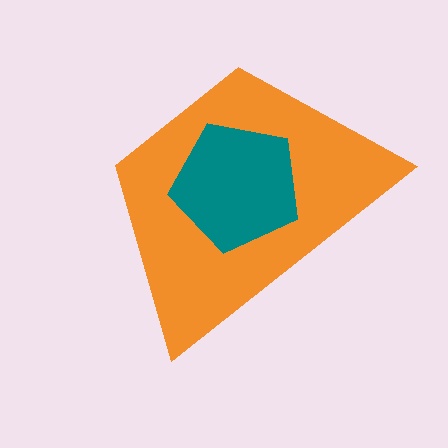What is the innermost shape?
The teal pentagon.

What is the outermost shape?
The orange trapezoid.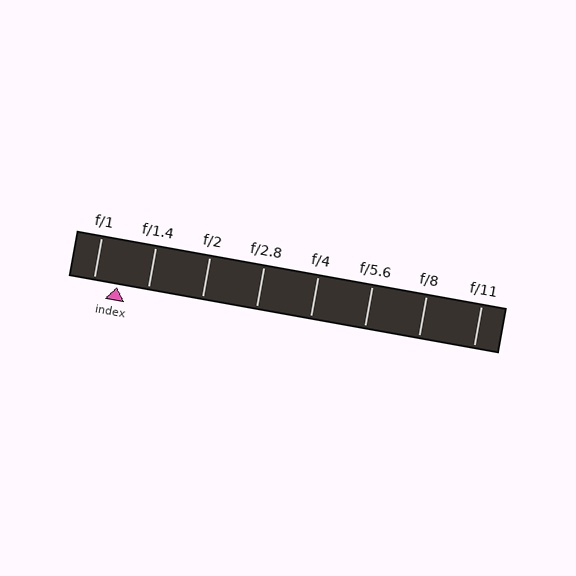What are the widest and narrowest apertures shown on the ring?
The widest aperture shown is f/1 and the narrowest is f/11.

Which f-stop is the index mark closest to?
The index mark is closest to f/1.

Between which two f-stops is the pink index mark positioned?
The index mark is between f/1 and f/1.4.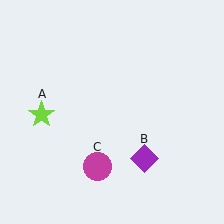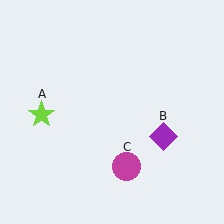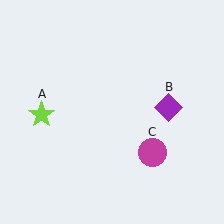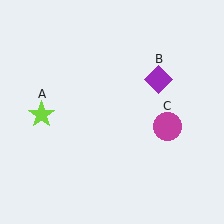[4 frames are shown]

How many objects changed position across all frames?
2 objects changed position: purple diamond (object B), magenta circle (object C).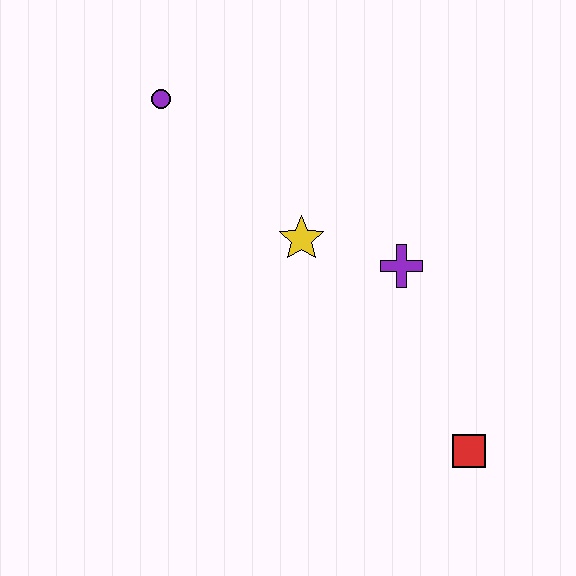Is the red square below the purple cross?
Yes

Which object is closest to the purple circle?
The yellow star is closest to the purple circle.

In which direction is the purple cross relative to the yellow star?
The purple cross is to the right of the yellow star.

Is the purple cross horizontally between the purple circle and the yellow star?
No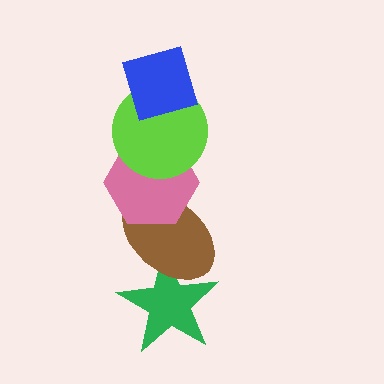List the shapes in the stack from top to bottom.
From top to bottom: the blue diamond, the lime circle, the pink hexagon, the brown ellipse, the green star.